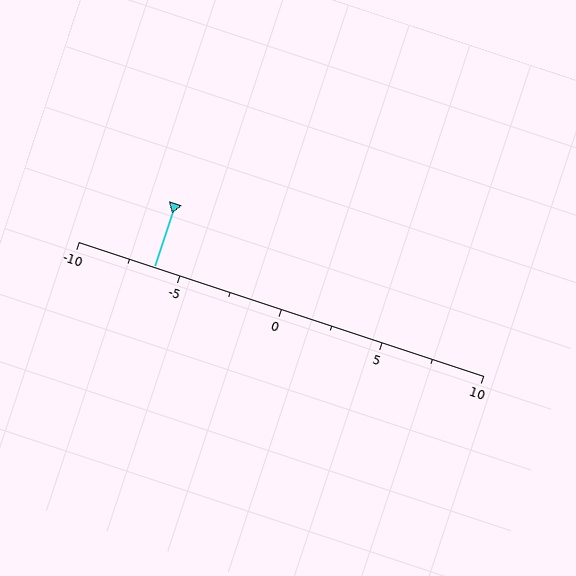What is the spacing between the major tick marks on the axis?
The major ticks are spaced 5 apart.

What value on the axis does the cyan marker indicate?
The marker indicates approximately -6.2.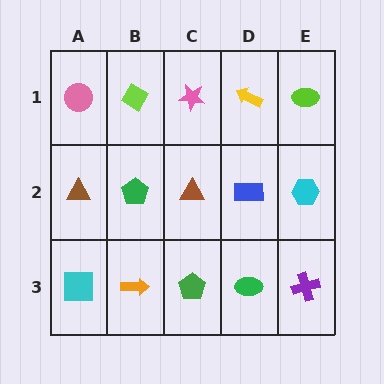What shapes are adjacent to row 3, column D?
A blue rectangle (row 2, column D), a green pentagon (row 3, column C), a purple cross (row 3, column E).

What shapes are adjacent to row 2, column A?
A pink circle (row 1, column A), a cyan square (row 3, column A), a green pentagon (row 2, column B).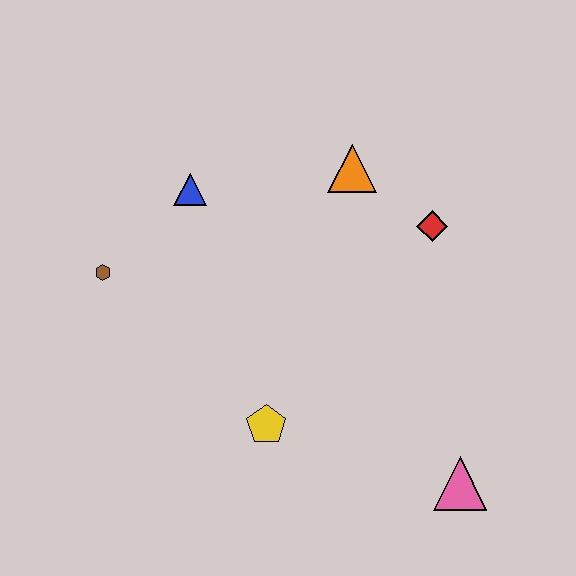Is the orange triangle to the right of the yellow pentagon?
Yes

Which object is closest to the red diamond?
The orange triangle is closest to the red diamond.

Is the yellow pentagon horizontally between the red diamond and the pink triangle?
No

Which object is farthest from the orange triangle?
The pink triangle is farthest from the orange triangle.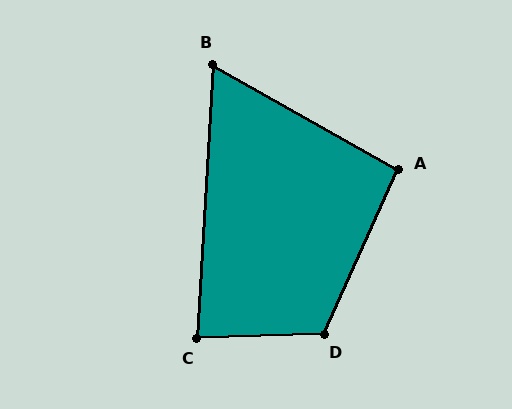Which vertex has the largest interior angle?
D, at approximately 116 degrees.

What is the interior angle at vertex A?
Approximately 95 degrees (obtuse).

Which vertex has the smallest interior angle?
B, at approximately 64 degrees.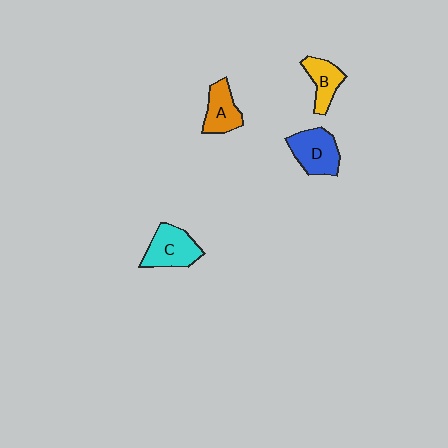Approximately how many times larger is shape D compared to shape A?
Approximately 1.3 times.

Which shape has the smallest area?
Shape B (yellow).